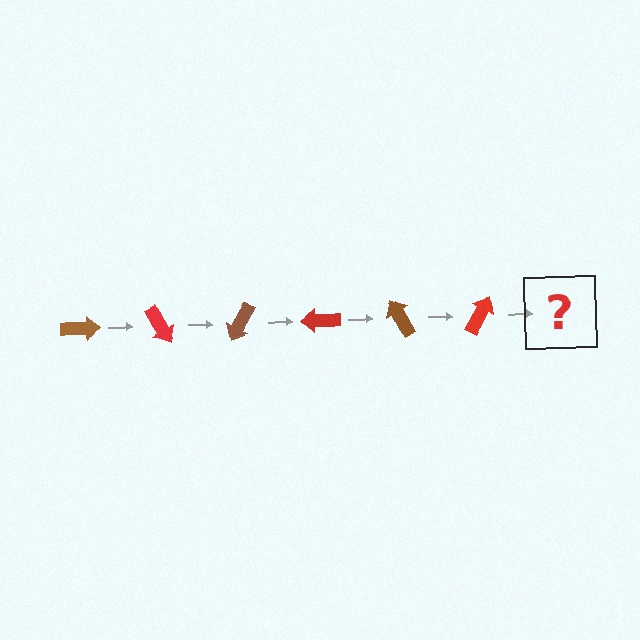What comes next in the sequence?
The next element should be a brown arrow, rotated 360 degrees from the start.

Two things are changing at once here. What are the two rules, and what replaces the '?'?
The two rules are that it rotates 60 degrees each step and the color cycles through brown and red. The '?' should be a brown arrow, rotated 360 degrees from the start.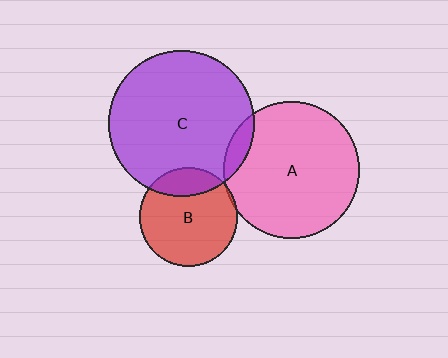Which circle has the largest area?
Circle C (purple).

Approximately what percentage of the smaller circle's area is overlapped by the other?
Approximately 10%.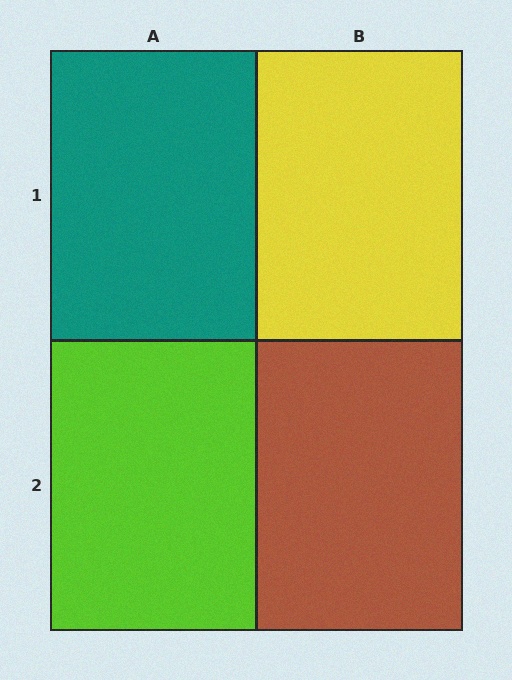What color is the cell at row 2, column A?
Lime.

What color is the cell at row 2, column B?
Brown.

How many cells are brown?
1 cell is brown.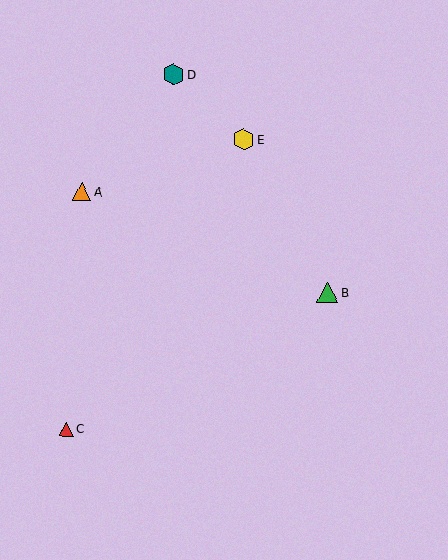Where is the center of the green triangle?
The center of the green triangle is at (328, 293).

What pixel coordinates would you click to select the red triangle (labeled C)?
Click at (66, 429) to select the red triangle C.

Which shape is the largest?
The yellow hexagon (labeled E) is the largest.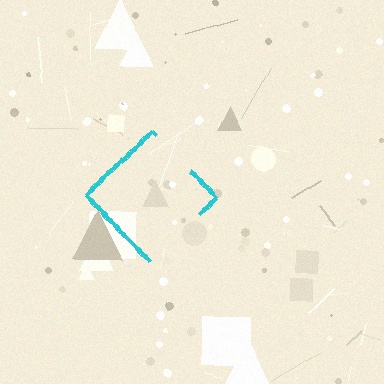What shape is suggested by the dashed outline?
The dashed outline suggests a diamond.